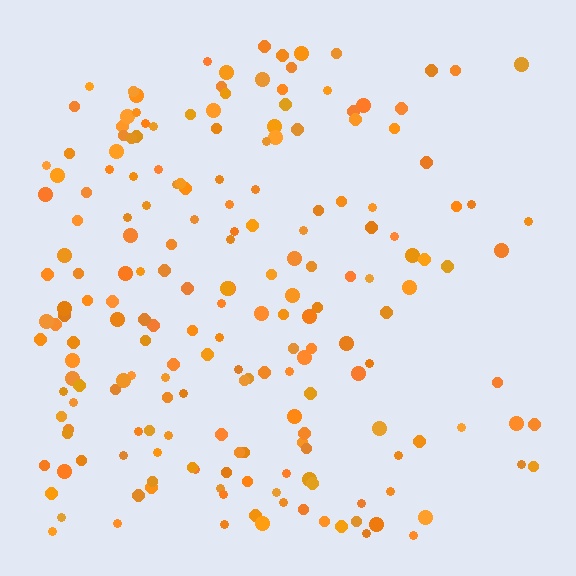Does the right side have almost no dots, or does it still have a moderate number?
Still a moderate number, just noticeably fewer than the left.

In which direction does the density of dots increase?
From right to left, with the left side densest.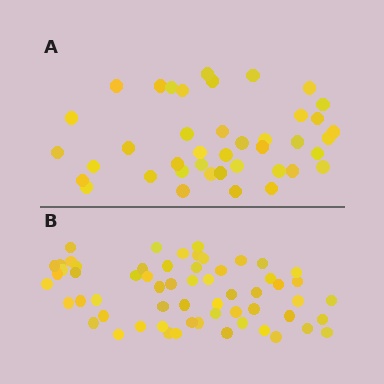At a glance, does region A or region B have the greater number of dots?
Region B (the bottom region) has more dots.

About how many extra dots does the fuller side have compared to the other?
Region B has approximately 20 more dots than region A.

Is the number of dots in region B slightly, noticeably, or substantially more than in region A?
Region B has substantially more. The ratio is roughly 1.5 to 1.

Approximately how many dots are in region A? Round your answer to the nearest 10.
About 40 dots. (The exact count is 41, which rounds to 40.)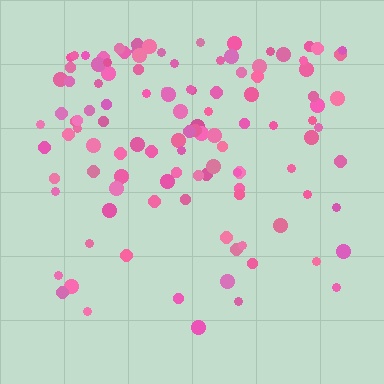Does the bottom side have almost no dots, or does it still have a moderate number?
Still a moderate number, just noticeably fewer than the top.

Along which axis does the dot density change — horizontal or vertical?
Vertical.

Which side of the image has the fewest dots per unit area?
The bottom.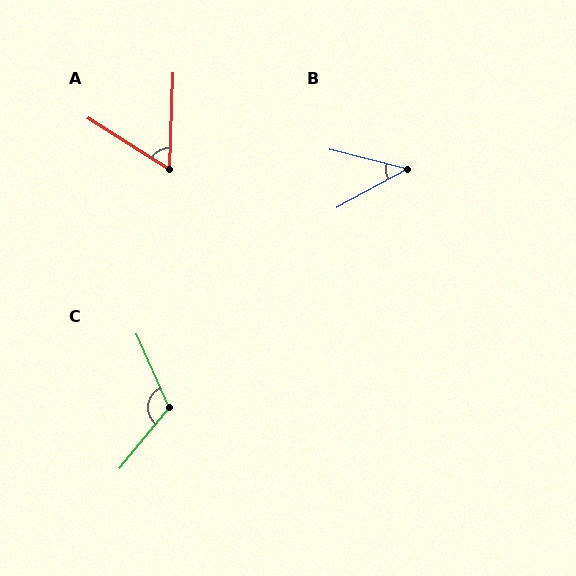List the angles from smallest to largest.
B (43°), A (60°), C (117°).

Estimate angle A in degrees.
Approximately 60 degrees.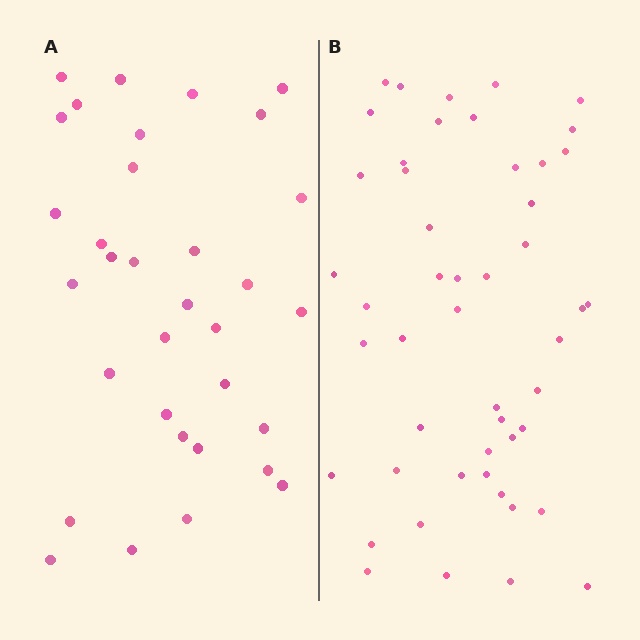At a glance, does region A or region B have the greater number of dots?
Region B (the right region) has more dots.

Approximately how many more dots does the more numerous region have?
Region B has approximately 15 more dots than region A.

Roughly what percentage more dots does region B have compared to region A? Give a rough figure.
About 50% more.